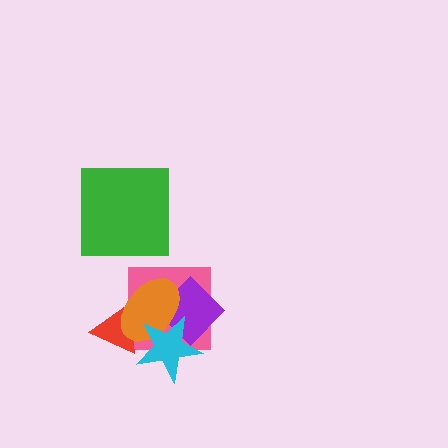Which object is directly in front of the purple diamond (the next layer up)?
The orange ellipse is directly in front of the purple diamond.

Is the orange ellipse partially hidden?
Yes, it is partially covered by another shape.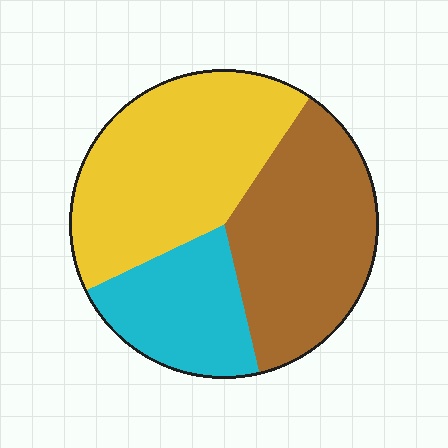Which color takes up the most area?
Yellow, at roughly 40%.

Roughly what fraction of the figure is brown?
Brown covers 37% of the figure.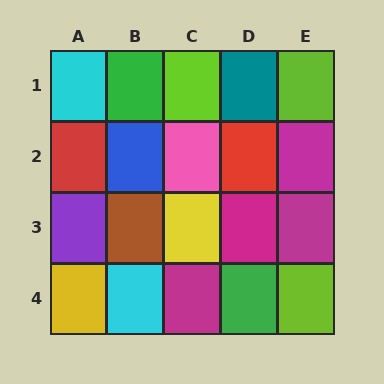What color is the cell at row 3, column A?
Purple.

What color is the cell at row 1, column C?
Lime.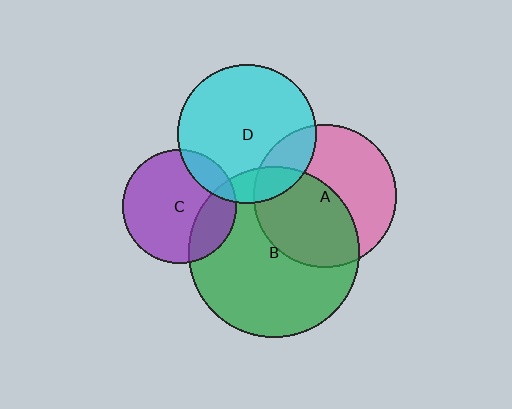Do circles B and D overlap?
Yes.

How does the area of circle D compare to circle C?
Approximately 1.5 times.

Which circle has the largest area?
Circle B (green).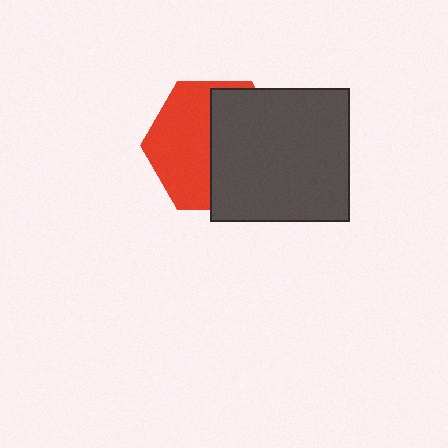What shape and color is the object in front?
The object in front is a dark gray rectangle.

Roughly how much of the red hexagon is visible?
About half of it is visible (roughly 47%).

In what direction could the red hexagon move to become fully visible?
The red hexagon could move left. That would shift it out from behind the dark gray rectangle entirely.